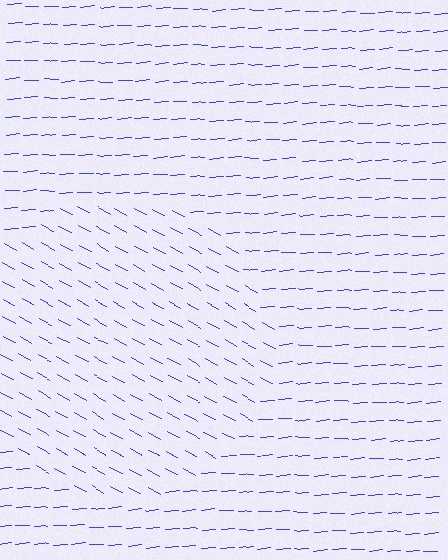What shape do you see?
I see a circle.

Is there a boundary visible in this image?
Yes, there is a texture boundary formed by a change in line orientation.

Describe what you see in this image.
The image is filled with small blue line segments. A circle region in the image has lines oriented differently from the surrounding lines, creating a visible texture boundary.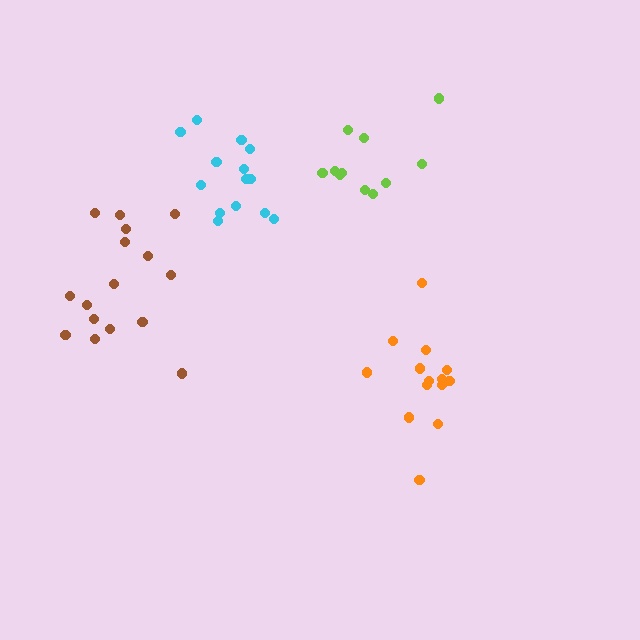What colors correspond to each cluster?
The clusters are colored: cyan, lime, orange, brown.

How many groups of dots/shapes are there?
There are 4 groups.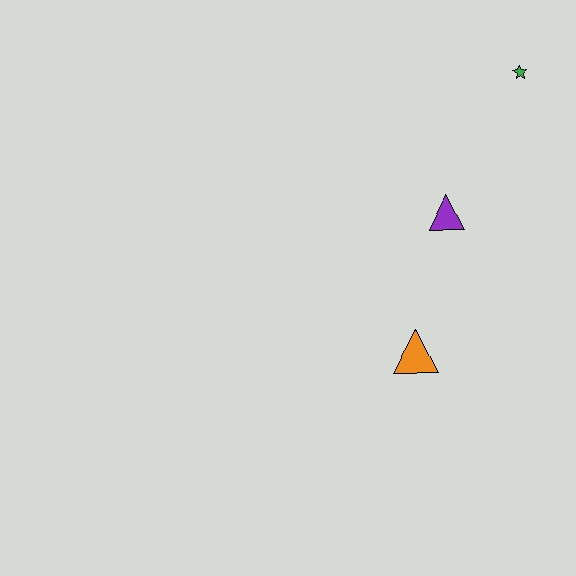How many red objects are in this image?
There are no red objects.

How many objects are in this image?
There are 3 objects.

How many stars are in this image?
There is 1 star.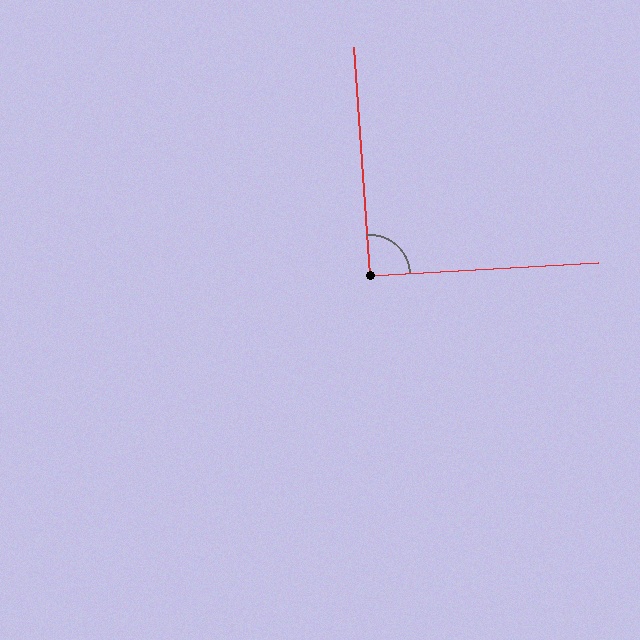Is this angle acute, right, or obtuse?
It is approximately a right angle.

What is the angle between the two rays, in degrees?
Approximately 91 degrees.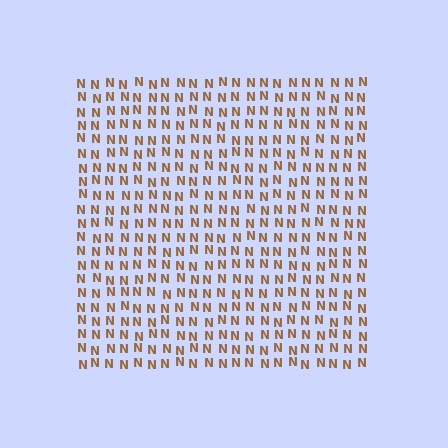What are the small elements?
The small elements are letter N's.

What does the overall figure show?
The overall figure shows a square.